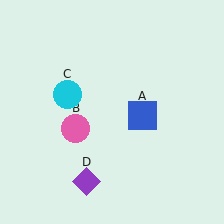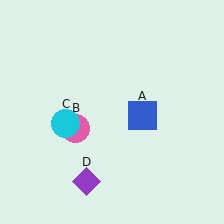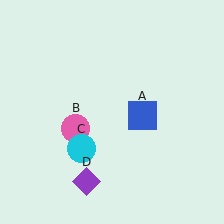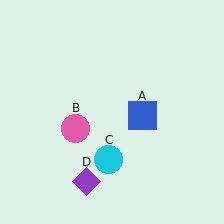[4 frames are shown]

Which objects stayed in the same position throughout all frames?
Blue square (object A) and pink circle (object B) and purple diamond (object D) remained stationary.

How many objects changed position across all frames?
1 object changed position: cyan circle (object C).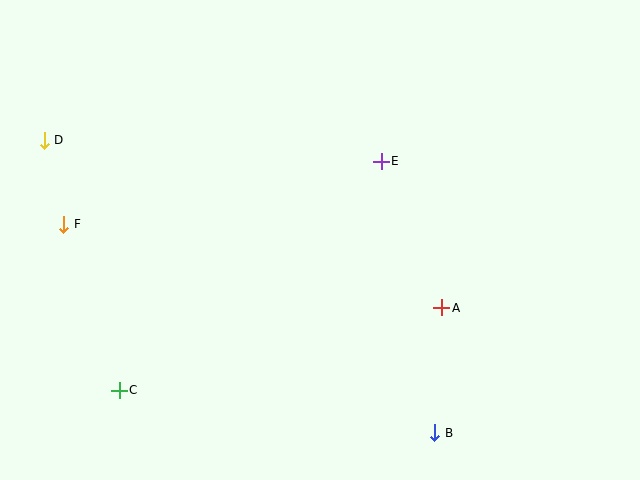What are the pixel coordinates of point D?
Point D is at (44, 140).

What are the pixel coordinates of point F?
Point F is at (64, 224).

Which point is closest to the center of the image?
Point E at (381, 161) is closest to the center.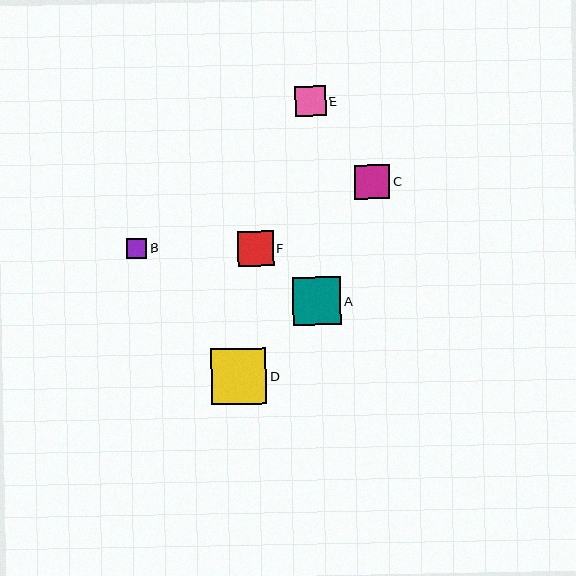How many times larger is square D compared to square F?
Square D is approximately 1.6 times the size of square F.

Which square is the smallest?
Square B is the smallest with a size of approximately 21 pixels.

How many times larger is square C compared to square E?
Square C is approximately 1.1 times the size of square E.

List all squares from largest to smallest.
From largest to smallest: D, A, F, C, E, B.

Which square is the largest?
Square D is the largest with a size of approximately 56 pixels.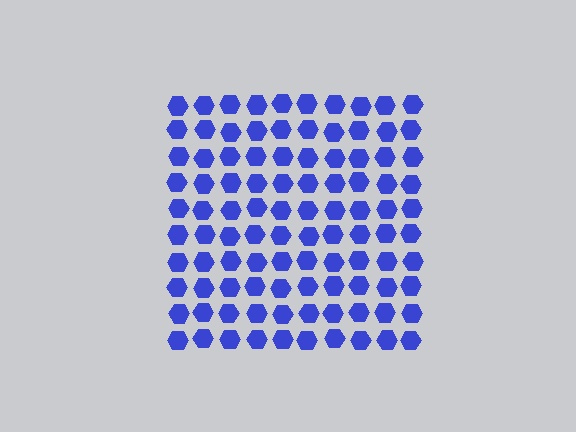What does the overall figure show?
The overall figure shows a square.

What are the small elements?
The small elements are hexagons.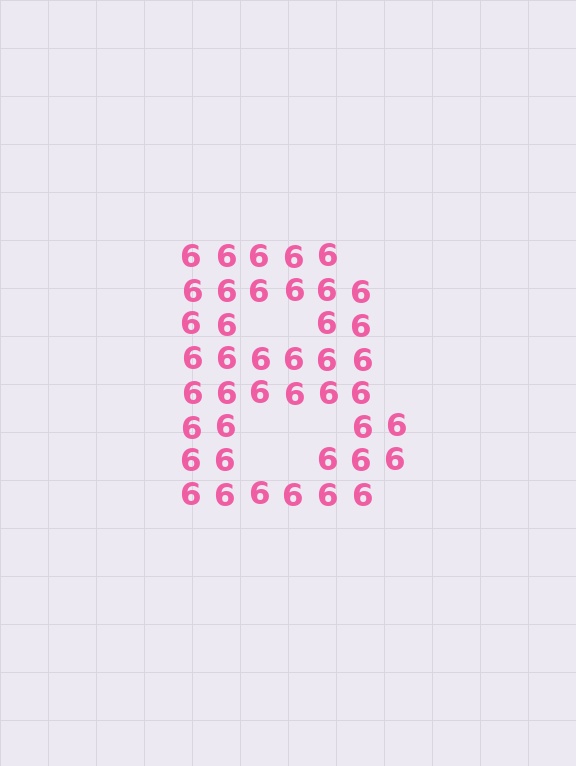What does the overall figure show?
The overall figure shows the letter B.